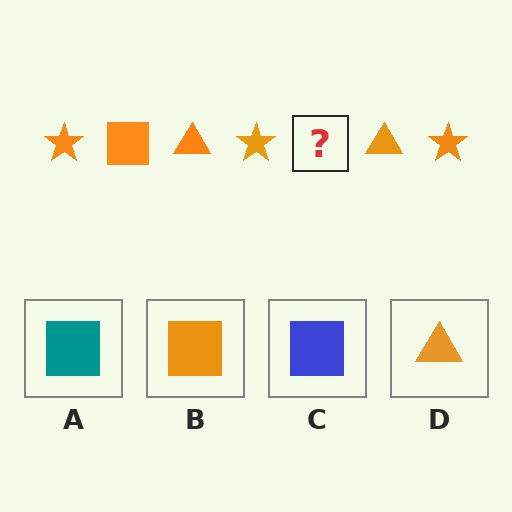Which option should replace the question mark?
Option B.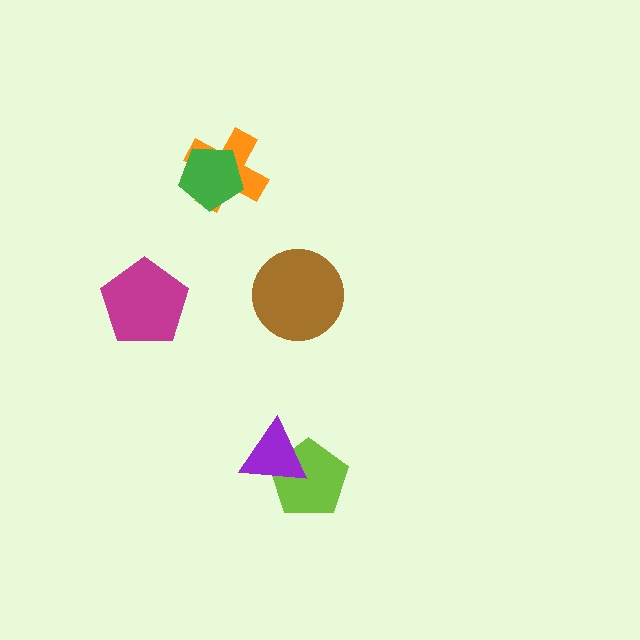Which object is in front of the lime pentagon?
The purple triangle is in front of the lime pentagon.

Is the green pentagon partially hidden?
No, no other shape covers it.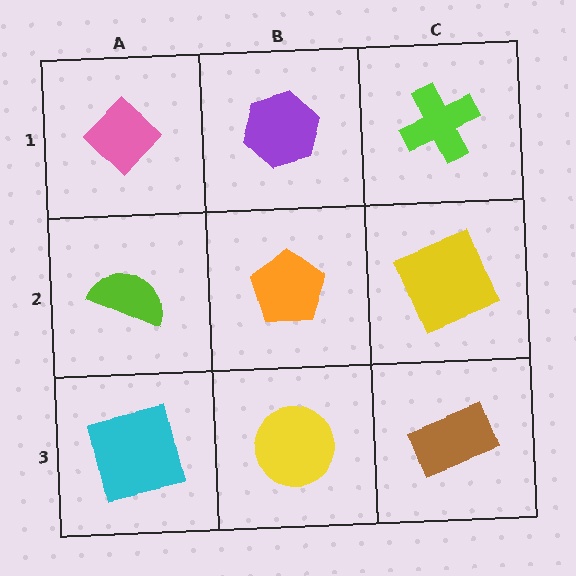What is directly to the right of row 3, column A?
A yellow circle.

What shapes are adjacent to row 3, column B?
An orange pentagon (row 2, column B), a cyan square (row 3, column A), a brown rectangle (row 3, column C).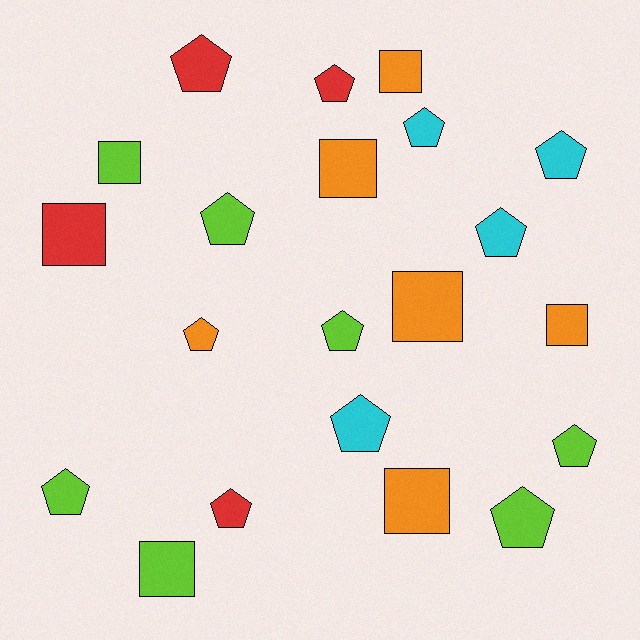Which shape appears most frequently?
Pentagon, with 13 objects.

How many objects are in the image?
There are 21 objects.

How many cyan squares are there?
There are no cyan squares.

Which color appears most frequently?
Lime, with 7 objects.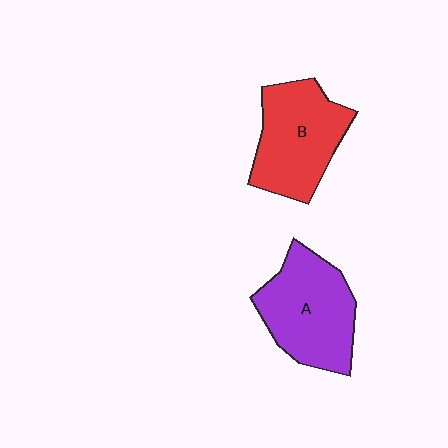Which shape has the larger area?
Shape A (purple).